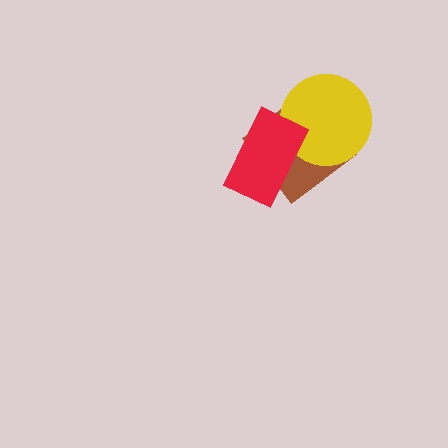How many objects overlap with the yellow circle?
2 objects overlap with the yellow circle.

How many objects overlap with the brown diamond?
2 objects overlap with the brown diamond.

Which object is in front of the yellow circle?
The red rectangle is in front of the yellow circle.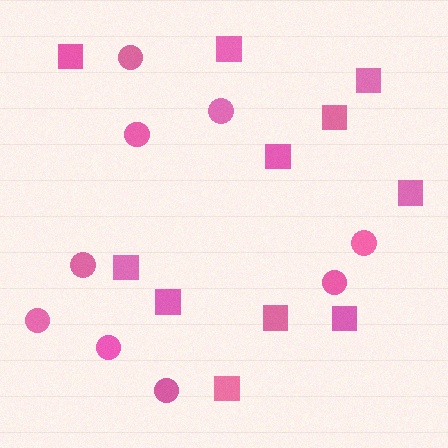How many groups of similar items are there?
There are 2 groups: one group of circles (9) and one group of squares (11).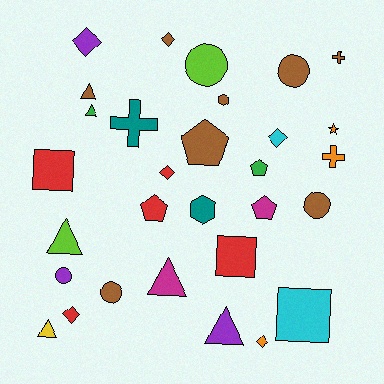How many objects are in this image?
There are 30 objects.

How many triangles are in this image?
There are 6 triangles.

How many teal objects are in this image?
There are 2 teal objects.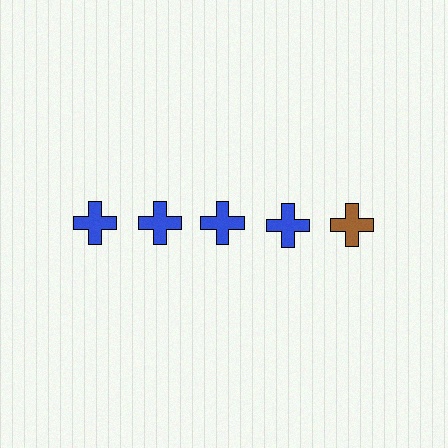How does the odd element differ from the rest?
It has a different color: brown instead of blue.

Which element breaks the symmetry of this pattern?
The brown cross in the top row, rightmost column breaks the symmetry. All other shapes are blue crosses.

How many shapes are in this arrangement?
There are 5 shapes arranged in a grid pattern.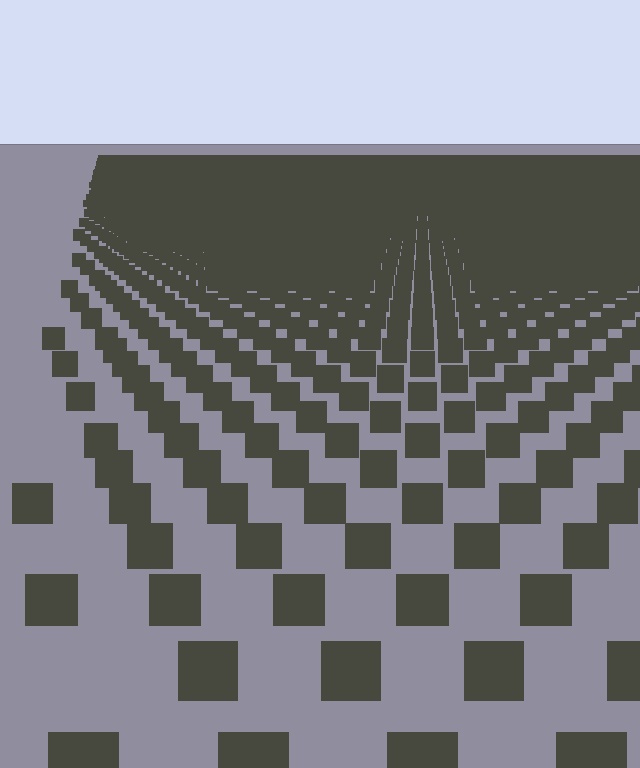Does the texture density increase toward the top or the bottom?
Density increases toward the top.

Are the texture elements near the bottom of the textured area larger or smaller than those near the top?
Larger. Near the bottom, elements are closer to the viewer and appear at a bigger on-screen size.